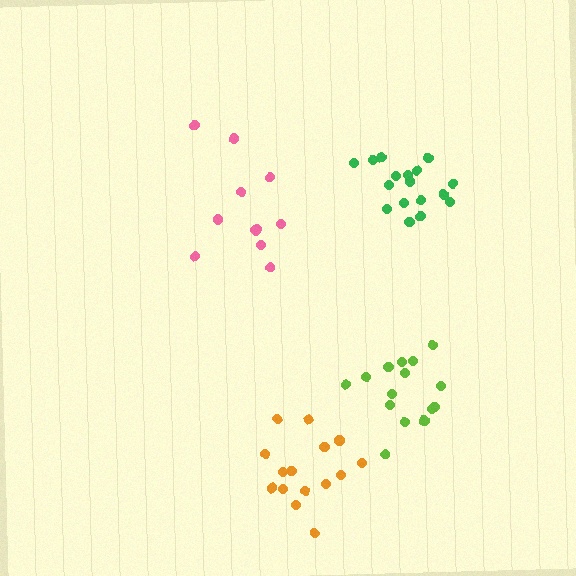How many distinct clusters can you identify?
There are 4 distinct clusters.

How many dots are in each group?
Group 1: 12 dots, Group 2: 15 dots, Group 3: 15 dots, Group 4: 17 dots (59 total).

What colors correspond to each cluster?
The clusters are colored: pink, orange, lime, green.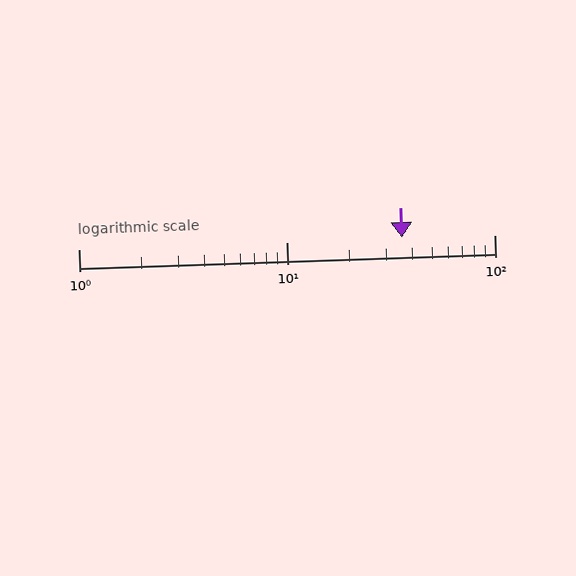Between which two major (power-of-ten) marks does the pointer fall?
The pointer is between 10 and 100.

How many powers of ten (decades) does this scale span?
The scale spans 2 decades, from 1 to 100.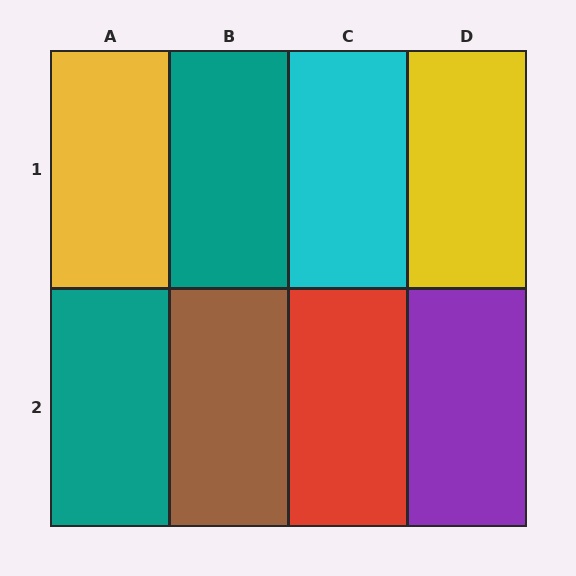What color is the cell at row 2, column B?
Brown.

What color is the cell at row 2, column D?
Purple.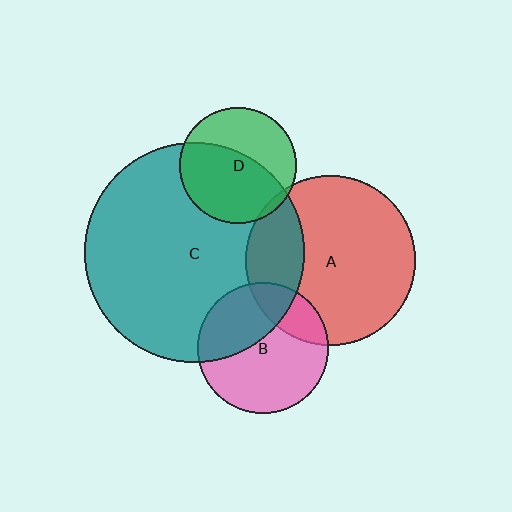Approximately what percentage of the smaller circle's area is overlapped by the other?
Approximately 35%.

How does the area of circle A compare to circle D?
Approximately 2.1 times.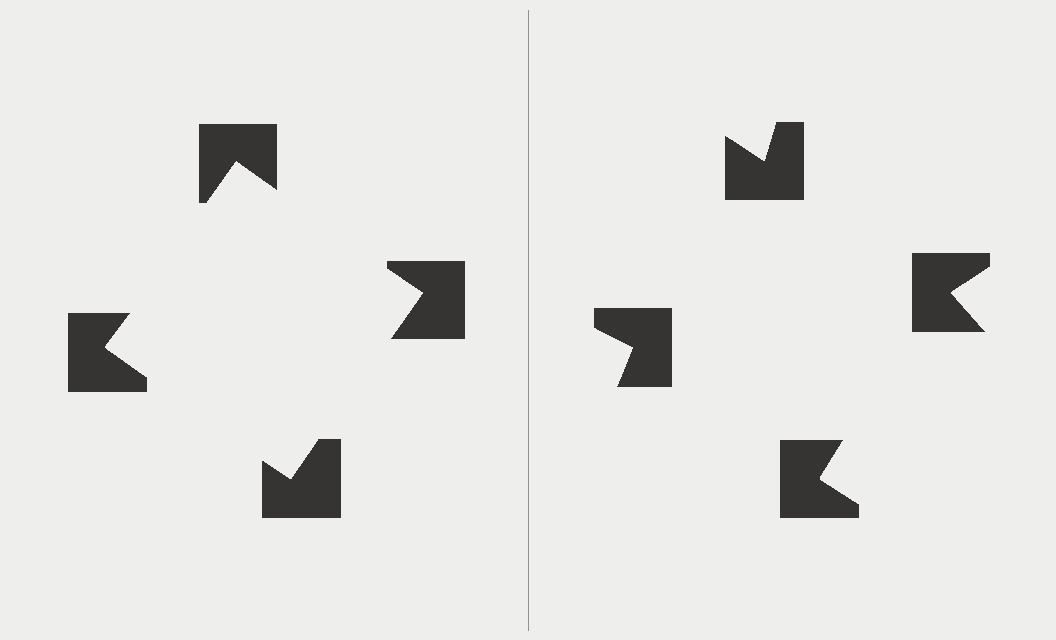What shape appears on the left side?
An illusory square.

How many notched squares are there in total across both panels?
8 — 4 on each side.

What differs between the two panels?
The notched squares are positioned identically on both sides; only the wedge orientations differ. On the left they align to a square; on the right they are misaligned.